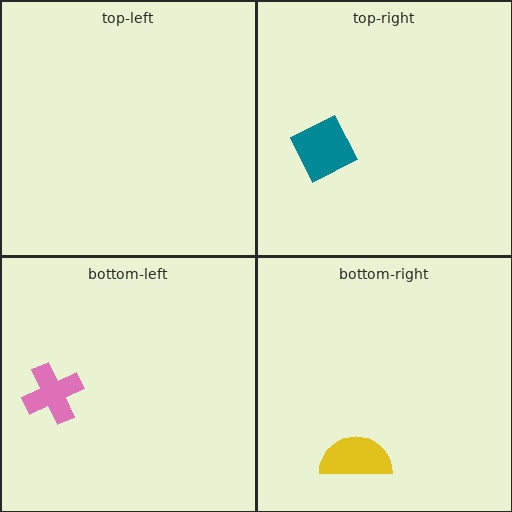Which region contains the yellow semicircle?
The bottom-right region.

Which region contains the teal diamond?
The top-right region.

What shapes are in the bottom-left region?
The pink cross.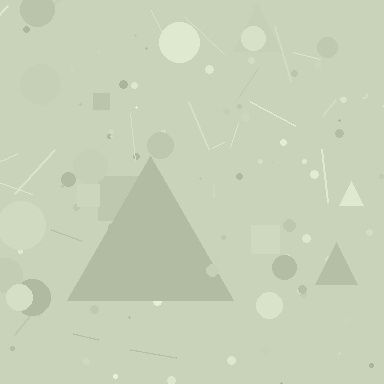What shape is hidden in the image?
A triangle is hidden in the image.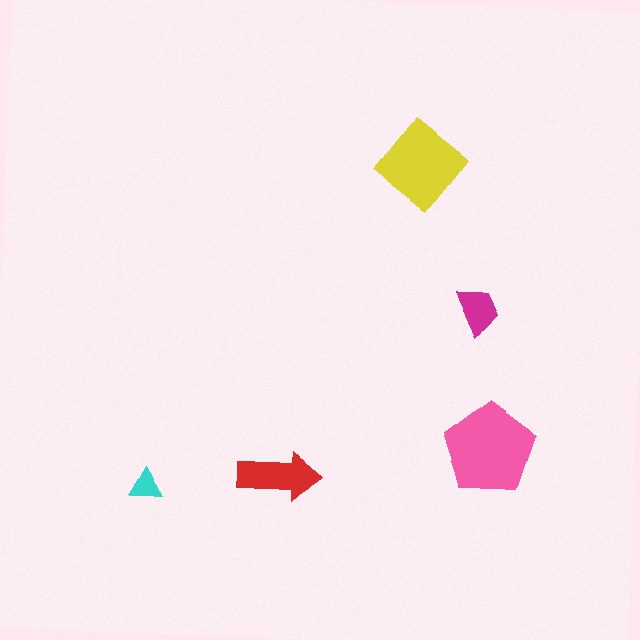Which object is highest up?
The yellow diamond is topmost.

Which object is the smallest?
The cyan triangle.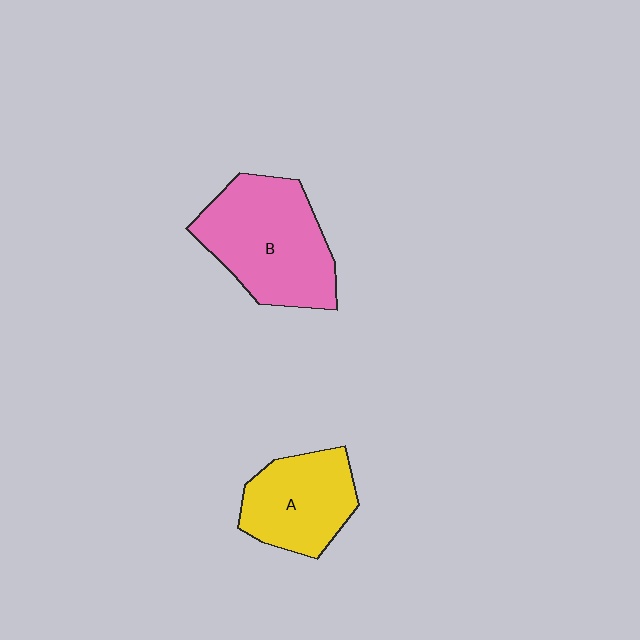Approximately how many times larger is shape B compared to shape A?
Approximately 1.4 times.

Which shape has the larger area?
Shape B (pink).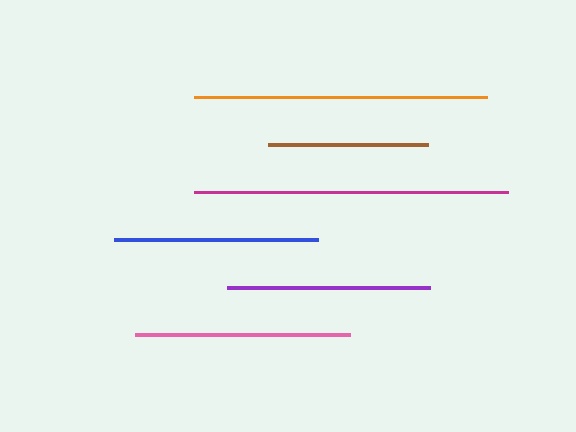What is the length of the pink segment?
The pink segment is approximately 215 pixels long.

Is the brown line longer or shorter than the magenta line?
The magenta line is longer than the brown line.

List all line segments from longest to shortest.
From longest to shortest: magenta, orange, pink, blue, purple, brown.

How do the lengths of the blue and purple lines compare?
The blue and purple lines are approximately the same length.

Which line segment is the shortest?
The brown line is the shortest at approximately 160 pixels.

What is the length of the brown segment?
The brown segment is approximately 160 pixels long.